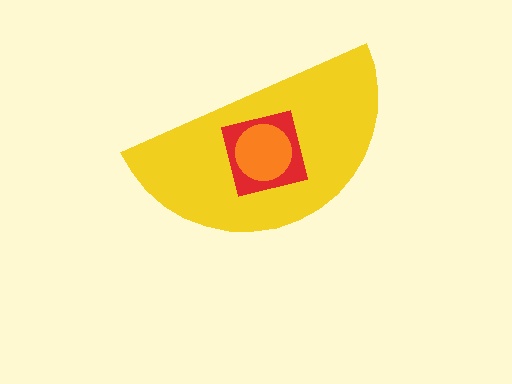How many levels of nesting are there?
3.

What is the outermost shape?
The yellow semicircle.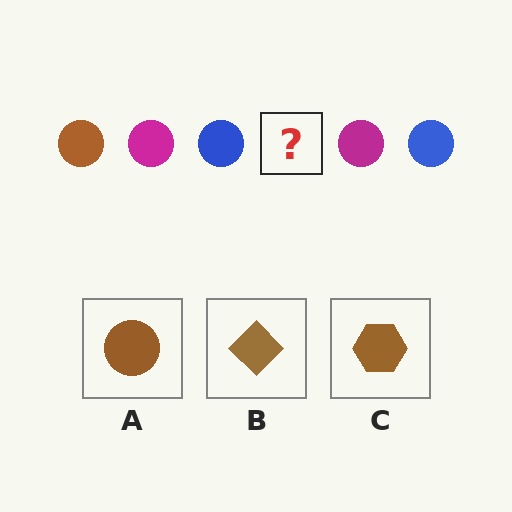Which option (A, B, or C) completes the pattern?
A.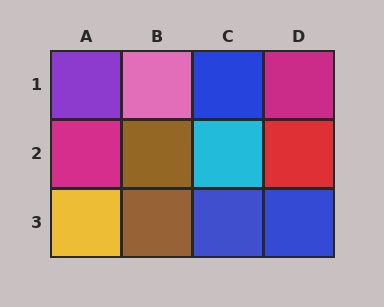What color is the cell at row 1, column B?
Pink.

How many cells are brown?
2 cells are brown.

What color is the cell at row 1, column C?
Blue.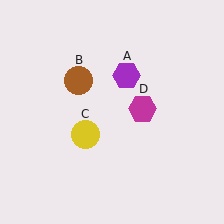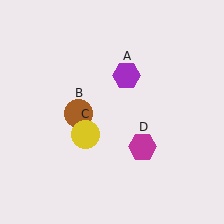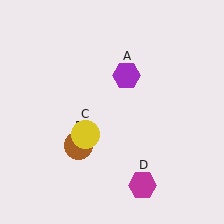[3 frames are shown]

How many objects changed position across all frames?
2 objects changed position: brown circle (object B), magenta hexagon (object D).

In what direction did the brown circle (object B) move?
The brown circle (object B) moved down.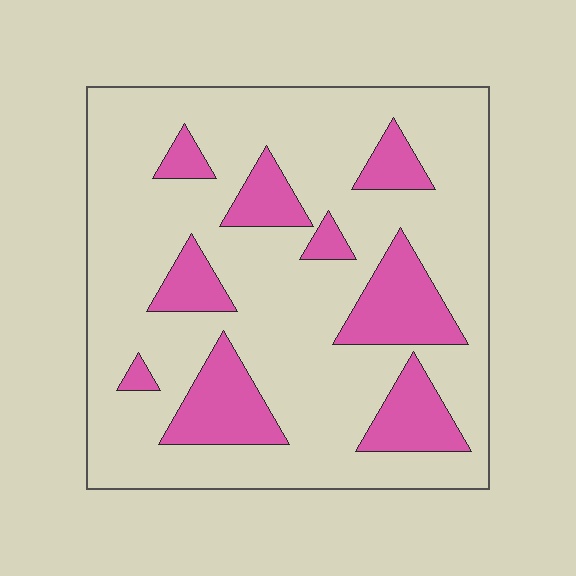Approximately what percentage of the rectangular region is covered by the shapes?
Approximately 20%.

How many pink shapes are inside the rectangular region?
9.